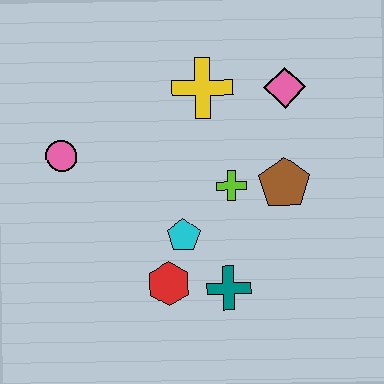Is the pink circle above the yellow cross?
No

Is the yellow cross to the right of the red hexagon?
Yes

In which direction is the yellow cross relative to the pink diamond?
The yellow cross is to the left of the pink diamond.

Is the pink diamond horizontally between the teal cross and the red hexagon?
No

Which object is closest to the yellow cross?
The pink diamond is closest to the yellow cross.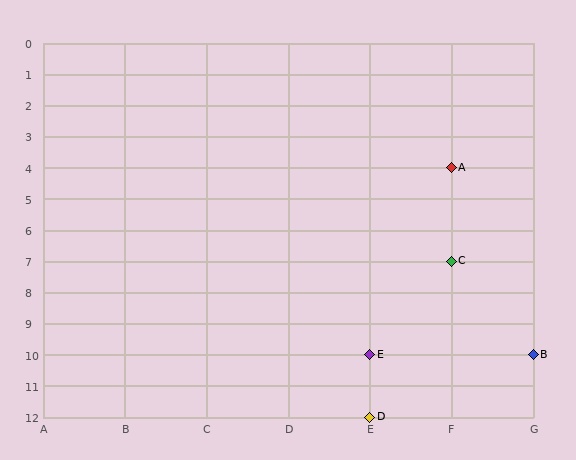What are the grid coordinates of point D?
Point D is at grid coordinates (E, 12).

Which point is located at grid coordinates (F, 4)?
Point A is at (F, 4).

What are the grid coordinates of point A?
Point A is at grid coordinates (F, 4).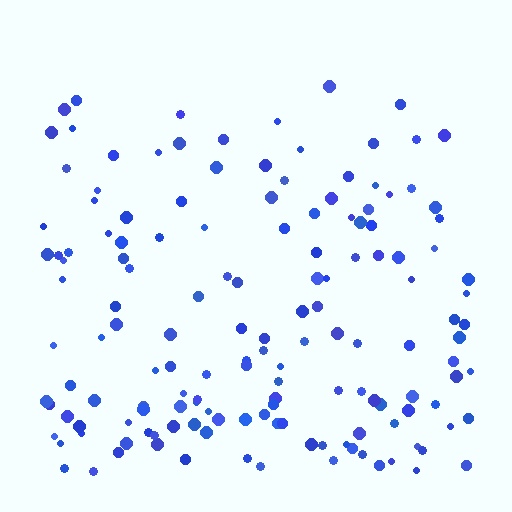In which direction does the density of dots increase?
From top to bottom, with the bottom side densest.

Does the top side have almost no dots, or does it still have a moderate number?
Still a moderate number, just noticeably fewer than the bottom.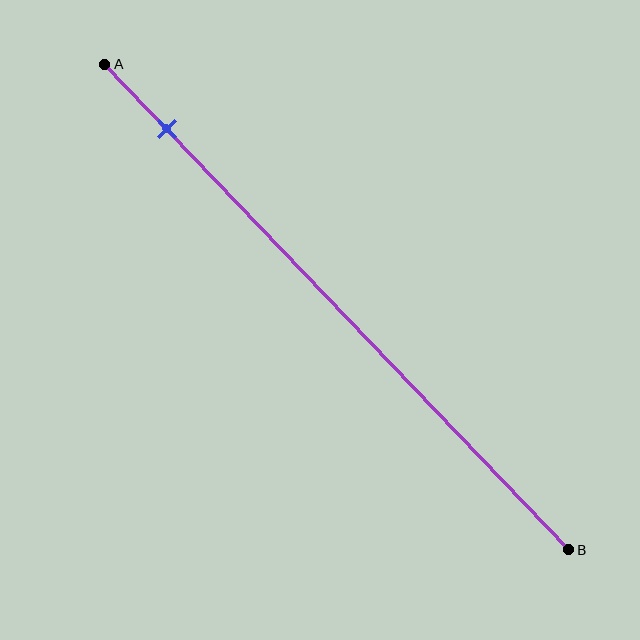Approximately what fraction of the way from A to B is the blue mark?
The blue mark is approximately 15% of the way from A to B.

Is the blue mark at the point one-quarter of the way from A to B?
No, the mark is at about 15% from A, not at the 25% one-quarter point.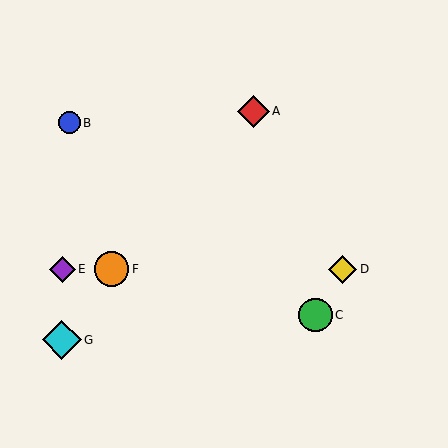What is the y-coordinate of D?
Object D is at y≈269.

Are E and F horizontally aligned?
Yes, both are at y≈269.